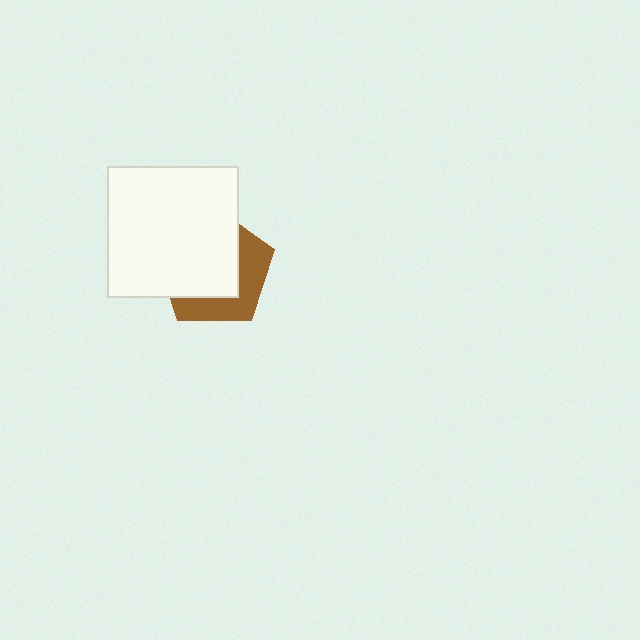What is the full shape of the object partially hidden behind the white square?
The partially hidden object is a brown pentagon.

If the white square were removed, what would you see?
You would see the complete brown pentagon.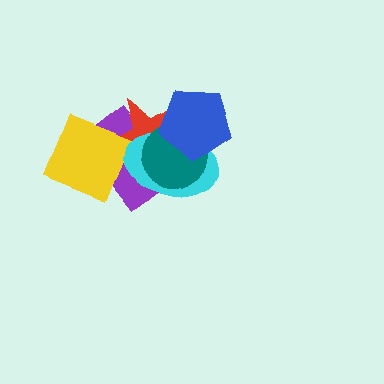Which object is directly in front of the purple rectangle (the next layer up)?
The red star is directly in front of the purple rectangle.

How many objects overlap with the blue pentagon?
3 objects overlap with the blue pentagon.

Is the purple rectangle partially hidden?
Yes, it is partially covered by another shape.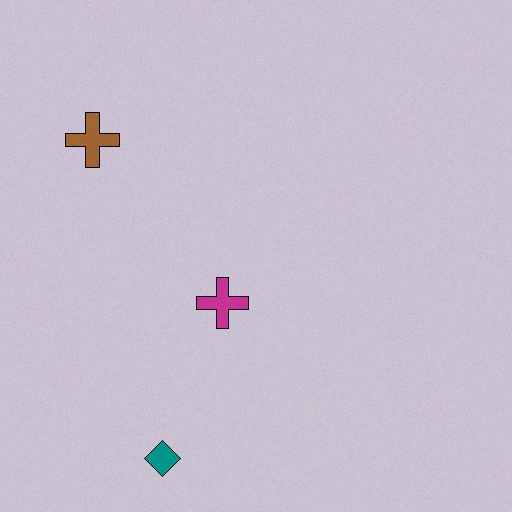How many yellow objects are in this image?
There are no yellow objects.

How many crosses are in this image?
There are 2 crosses.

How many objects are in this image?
There are 3 objects.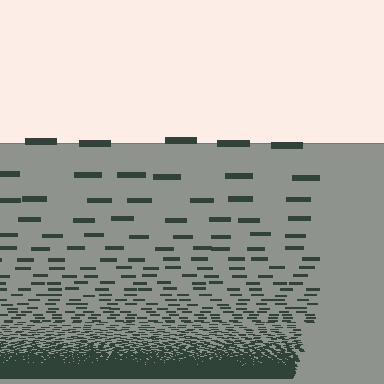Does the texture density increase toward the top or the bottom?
Density increases toward the bottom.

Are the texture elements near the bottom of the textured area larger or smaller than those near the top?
Smaller. The gradient is inverted — elements near the bottom are smaller and denser.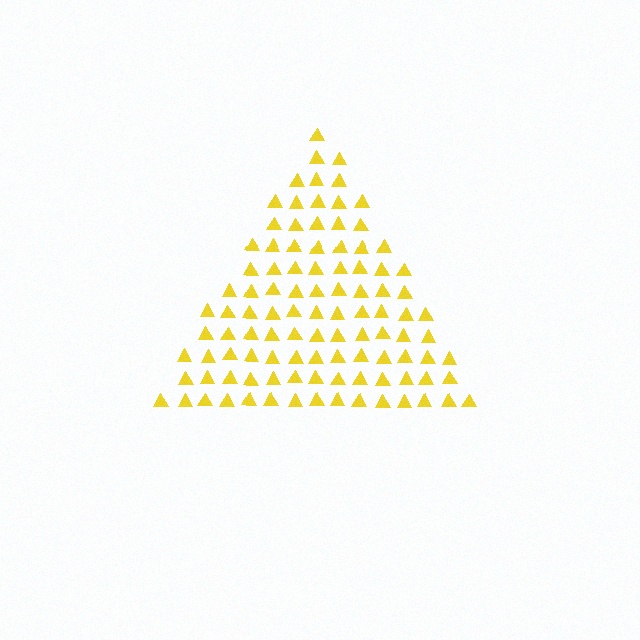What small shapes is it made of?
It is made of small triangles.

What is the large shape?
The large shape is a triangle.